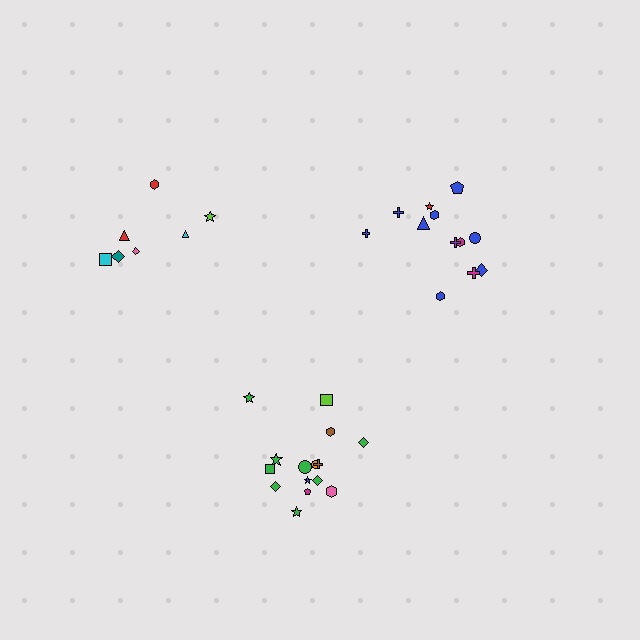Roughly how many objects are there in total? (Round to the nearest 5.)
Roughly 35 objects in total.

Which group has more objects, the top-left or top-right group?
The top-right group.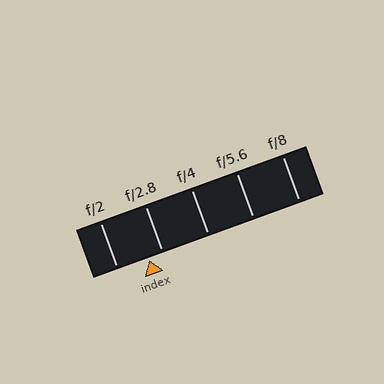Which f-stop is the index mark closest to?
The index mark is closest to f/2.8.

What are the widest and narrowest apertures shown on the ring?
The widest aperture shown is f/2 and the narrowest is f/8.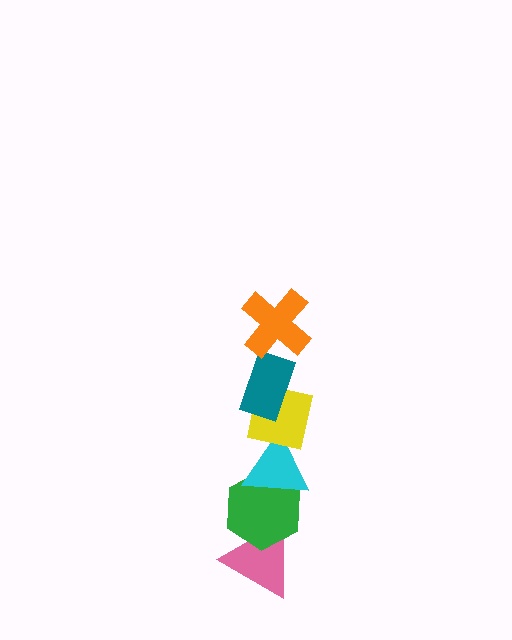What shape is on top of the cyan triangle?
The yellow square is on top of the cyan triangle.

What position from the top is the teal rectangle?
The teal rectangle is 2nd from the top.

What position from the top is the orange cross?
The orange cross is 1st from the top.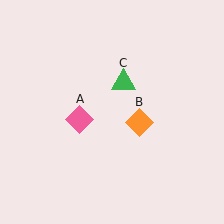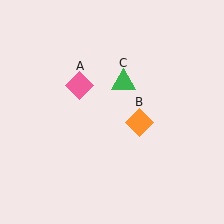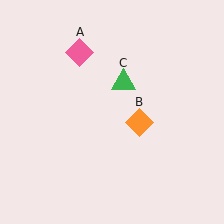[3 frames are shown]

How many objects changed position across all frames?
1 object changed position: pink diamond (object A).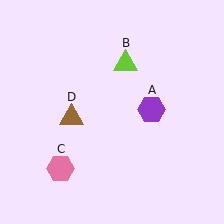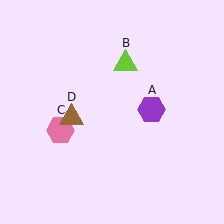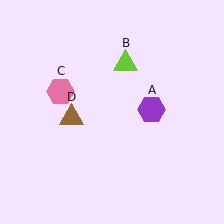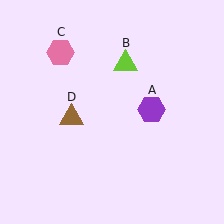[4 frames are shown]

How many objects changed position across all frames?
1 object changed position: pink hexagon (object C).